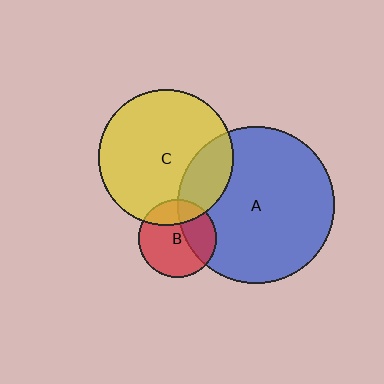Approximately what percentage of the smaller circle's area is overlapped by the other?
Approximately 25%.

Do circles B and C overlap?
Yes.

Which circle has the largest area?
Circle A (blue).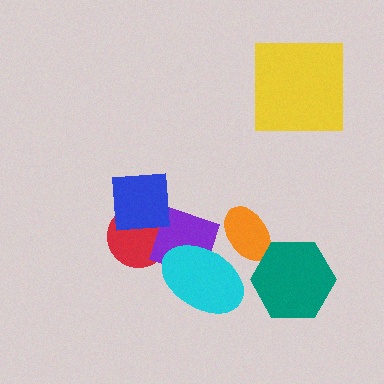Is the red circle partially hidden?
Yes, it is partially covered by another shape.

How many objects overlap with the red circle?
2 objects overlap with the red circle.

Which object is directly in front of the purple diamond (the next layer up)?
The blue square is directly in front of the purple diamond.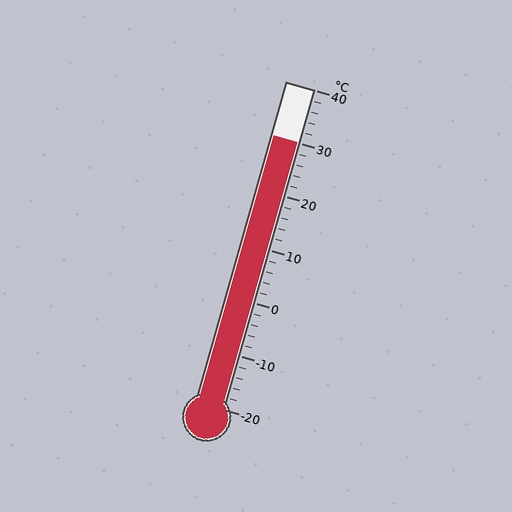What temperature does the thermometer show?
The thermometer shows approximately 30°C.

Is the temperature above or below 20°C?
The temperature is above 20°C.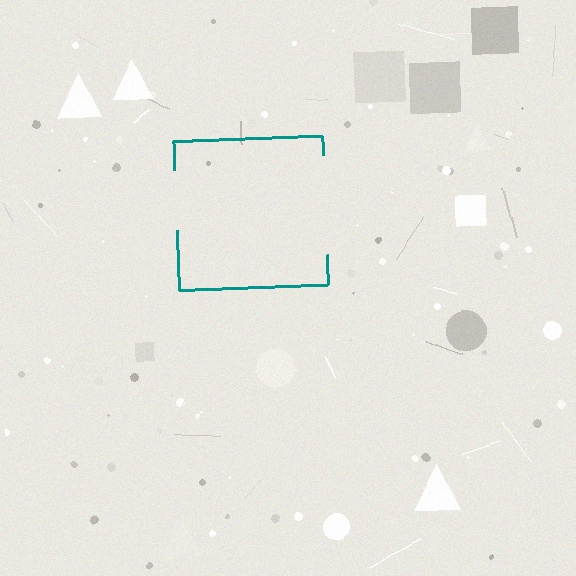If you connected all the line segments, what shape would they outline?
They would outline a square.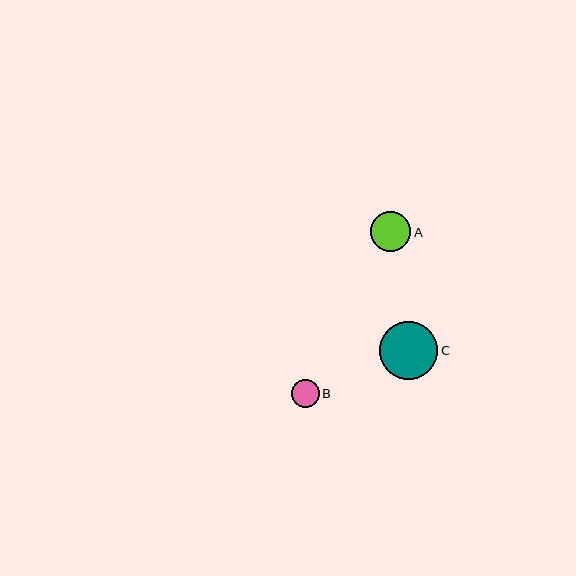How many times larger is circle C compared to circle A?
Circle C is approximately 1.5 times the size of circle A.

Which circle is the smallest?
Circle B is the smallest with a size of approximately 28 pixels.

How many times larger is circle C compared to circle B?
Circle C is approximately 2.1 times the size of circle B.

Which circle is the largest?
Circle C is the largest with a size of approximately 58 pixels.